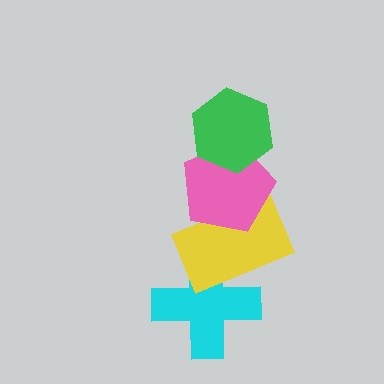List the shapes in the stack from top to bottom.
From top to bottom: the green hexagon, the pink pentagon, the yellow rectangle, the cyan cross.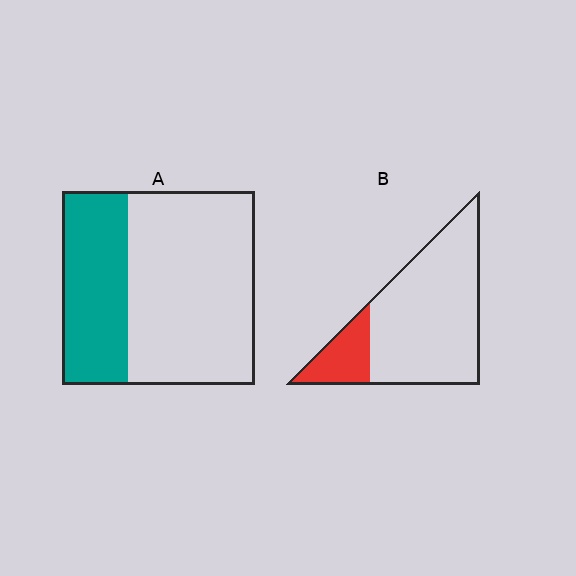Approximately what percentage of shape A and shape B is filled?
A is approximately 35% and B is approximately 20%.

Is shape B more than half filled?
No.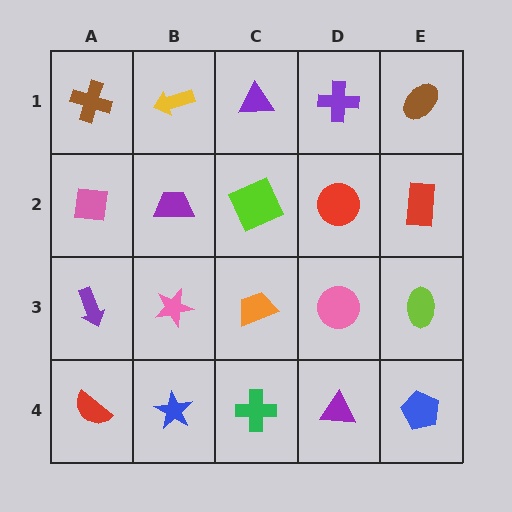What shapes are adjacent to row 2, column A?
A brown cross (row 1, column A), a purple arrow (row 3, column A), a purple trapezoid (row 2, column B).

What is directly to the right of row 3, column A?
A pink star.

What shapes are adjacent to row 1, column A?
A pink square (row 2, column A), a yellow arrow (row 1, column B).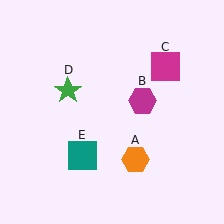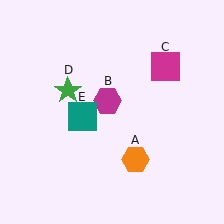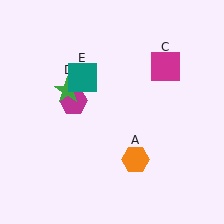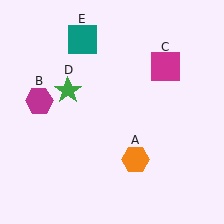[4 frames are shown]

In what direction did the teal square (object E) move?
The teal square (object E) moved up.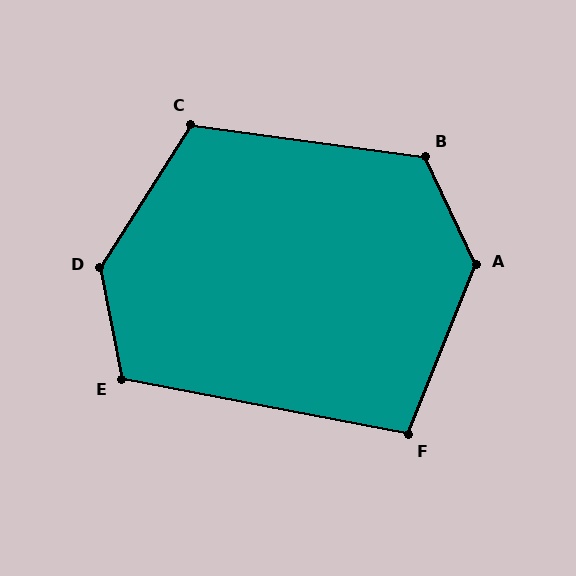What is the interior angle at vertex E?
Approximately 112 degrees (obtuse).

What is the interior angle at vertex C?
Approximately 115 degrees (obtuse).